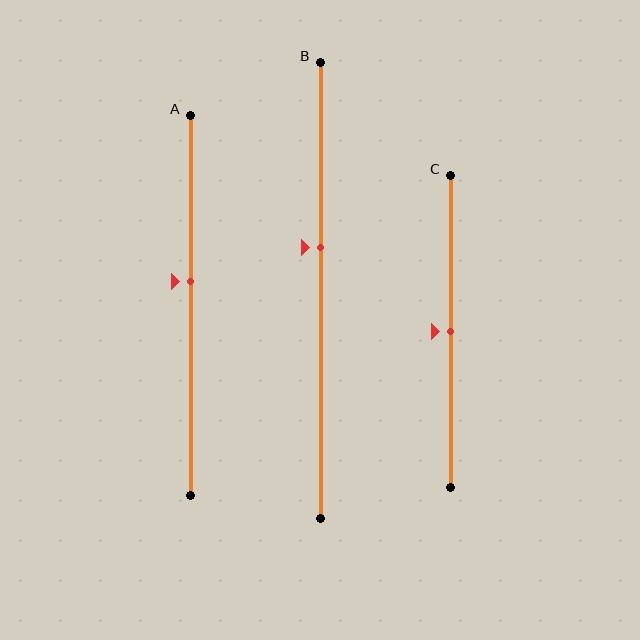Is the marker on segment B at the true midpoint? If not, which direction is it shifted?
No, the marker on segment B is shifted upward by about 9% of the segment length.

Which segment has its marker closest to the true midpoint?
Segment C has its marker closest to the true midpoint.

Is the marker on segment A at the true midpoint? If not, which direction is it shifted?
No, the marker on segment A is shifted upward by about 6% of the segment length.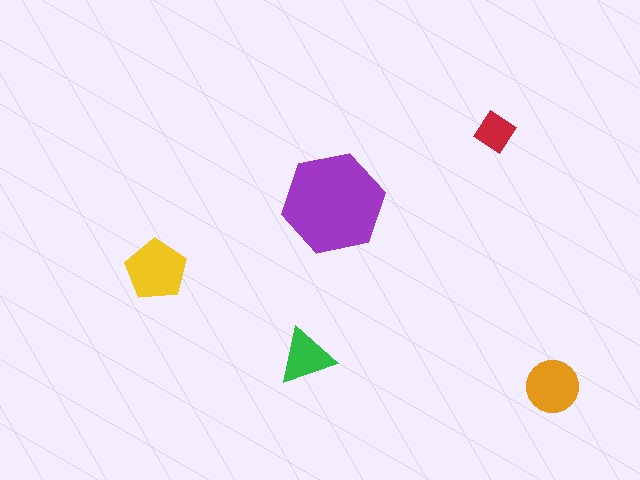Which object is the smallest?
The red diamond.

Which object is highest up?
The red diamond is topmost.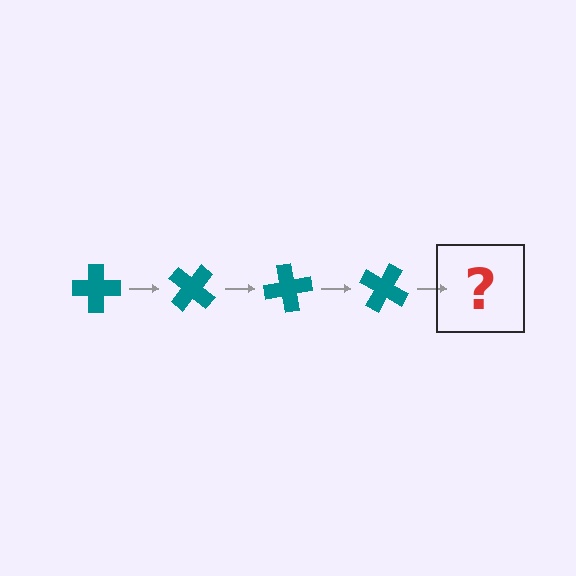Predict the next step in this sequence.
The next step is a teal cross rotated 160 degrees.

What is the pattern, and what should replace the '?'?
The pattern is that the cross rotates 40 degrees each step. The '?' should be a teal cross rotated 160 degrees.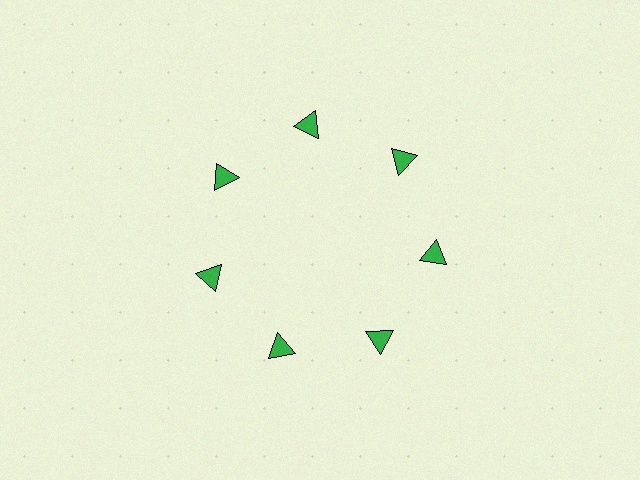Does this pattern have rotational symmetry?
Yes, this pattern has 7-fold rotational symmetry. It looks the same after rotating 51 degrees around the center.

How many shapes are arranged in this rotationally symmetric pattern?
There are 7 shapes, arranged in 7 groups of 1.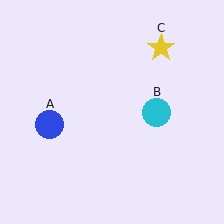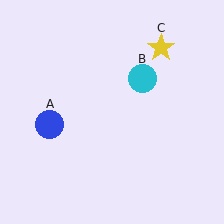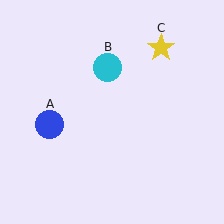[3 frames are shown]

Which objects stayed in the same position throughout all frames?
Blue circle (object A) and yellow star (object C) remained stationary.